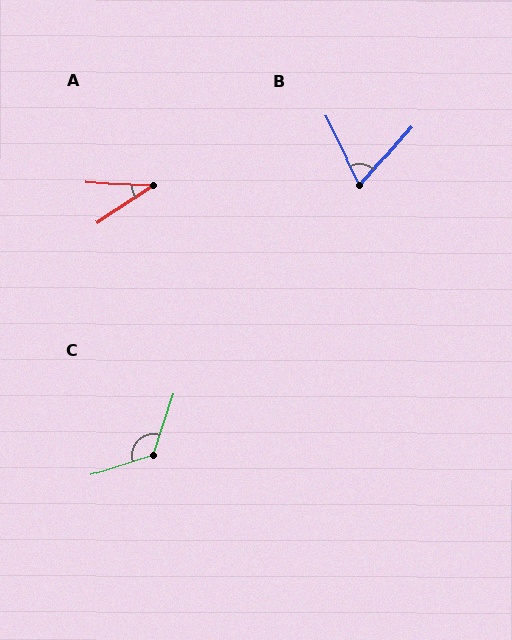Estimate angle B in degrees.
Approximately 68 degrees.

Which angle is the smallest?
A, at approximately 35 degrees.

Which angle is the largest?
C, at approximately 127 degrees.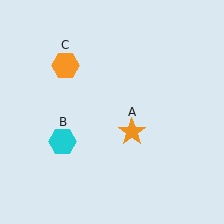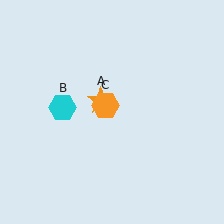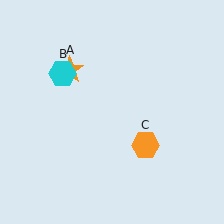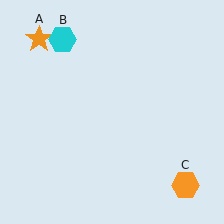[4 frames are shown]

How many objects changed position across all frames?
3 objects changed position: orange star (object A), cyan hexagon (object B), orange hexagon (object C).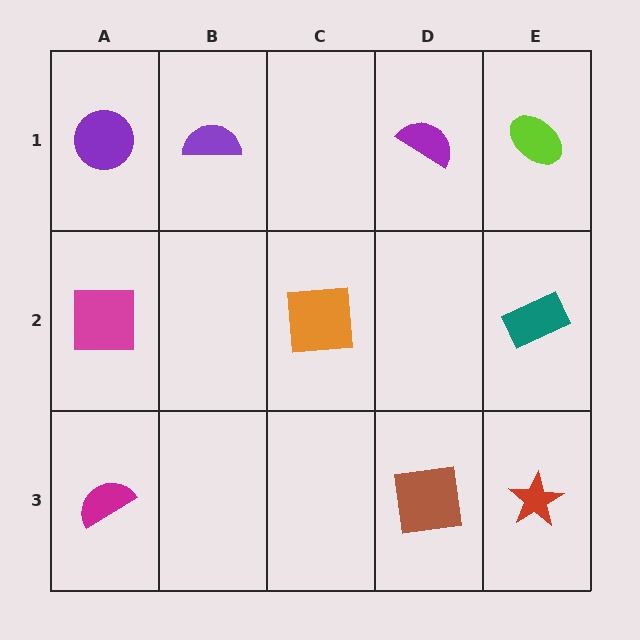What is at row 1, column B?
A purple semicircle.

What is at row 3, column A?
A magenta semicircle.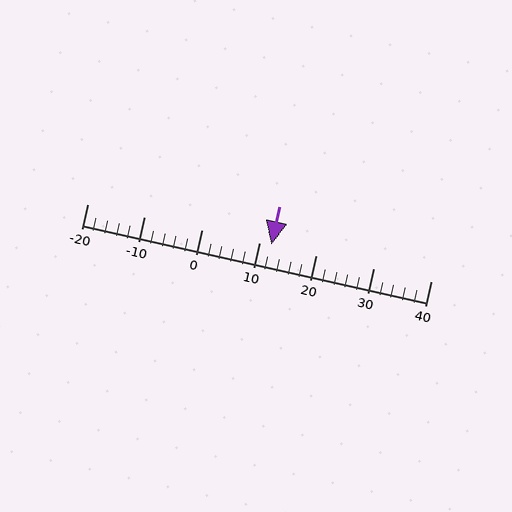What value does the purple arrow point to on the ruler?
The purple arrow points to approximately 12.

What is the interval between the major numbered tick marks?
The major tick marks are spaced 10 units apart.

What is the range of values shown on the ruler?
The ruler shows values from -20 to 40.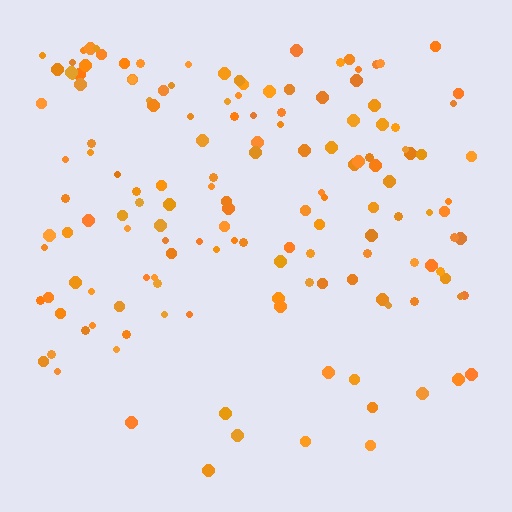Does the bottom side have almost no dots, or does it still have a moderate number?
Still a moderate number, just noticeably fewer than the top.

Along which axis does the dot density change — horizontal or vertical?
Vertical.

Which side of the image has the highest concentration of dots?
The top.